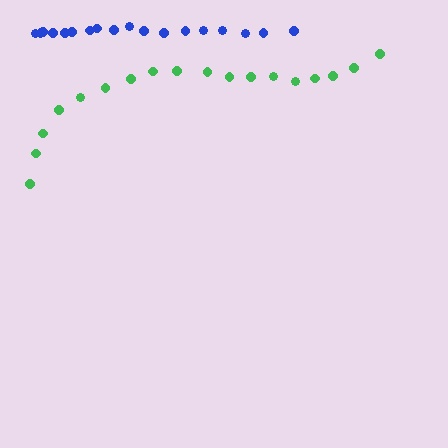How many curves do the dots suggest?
There are 2 distinct paths.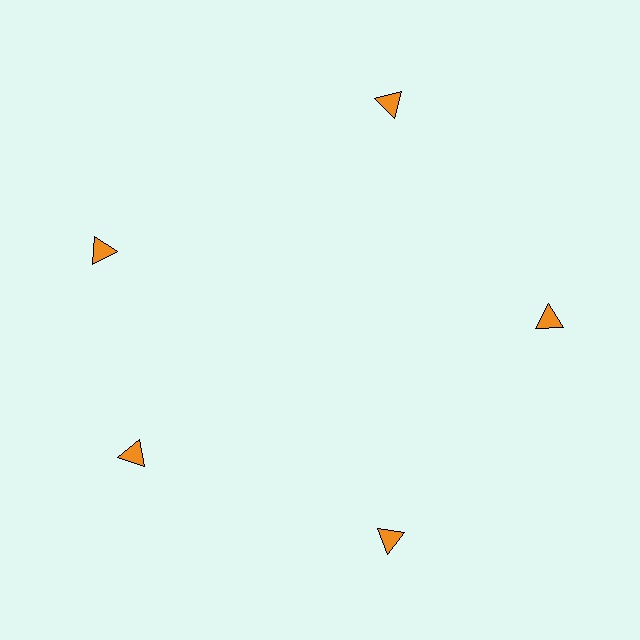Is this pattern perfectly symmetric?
No. The 5 orange triangles are arranged in a ring, but one element near the 10 o'clock position is rotated out of alignment along the ring, breaking the 5-fold rotational symmetry.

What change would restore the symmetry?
The symmetry would be restored by rotating it back into even spacing with its neighbors so that all 5 triangles sit at equal angles and equal distance from the center.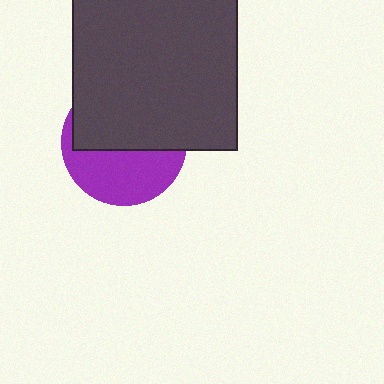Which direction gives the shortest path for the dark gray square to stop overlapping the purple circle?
Moving up gives the shortest separation.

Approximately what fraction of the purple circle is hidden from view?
Roughly 56% of the purple circle is hidden behind the dark gray square.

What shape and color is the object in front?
The object in front is a dark gray square.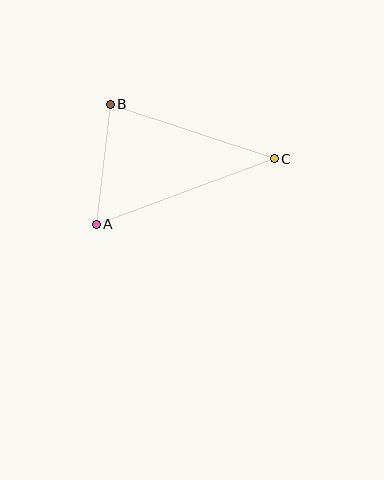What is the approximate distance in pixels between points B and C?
The distance between B and C is approximately 173 pixels.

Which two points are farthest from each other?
Points A and C are farthest from each other.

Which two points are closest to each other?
Points A and B are closest to each other.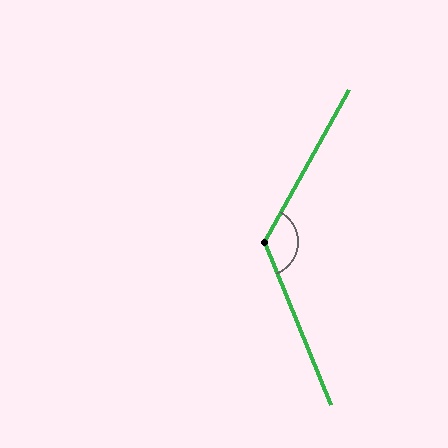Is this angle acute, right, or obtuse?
It is obtuse.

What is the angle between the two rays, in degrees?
Approximately 129 degrees.